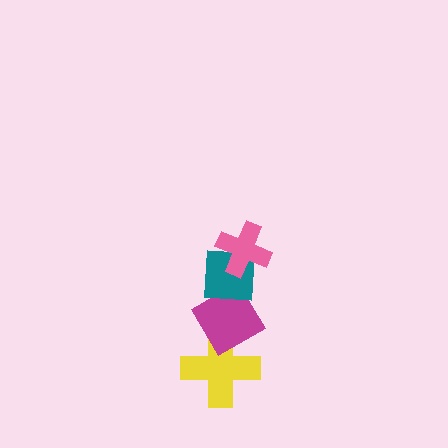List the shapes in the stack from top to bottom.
From top to bottom: the pink cross, the teal square, the magenta diamond, the yellow cross.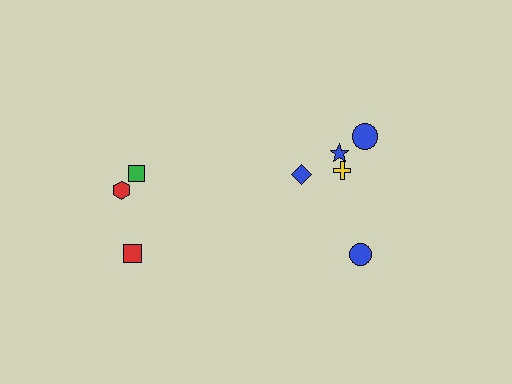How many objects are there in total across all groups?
There are 8 objects.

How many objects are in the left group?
There are 3 objects.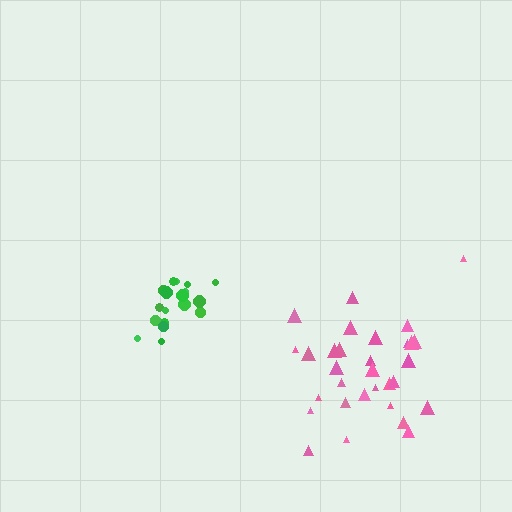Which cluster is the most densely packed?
Green.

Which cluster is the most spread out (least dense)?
Pink.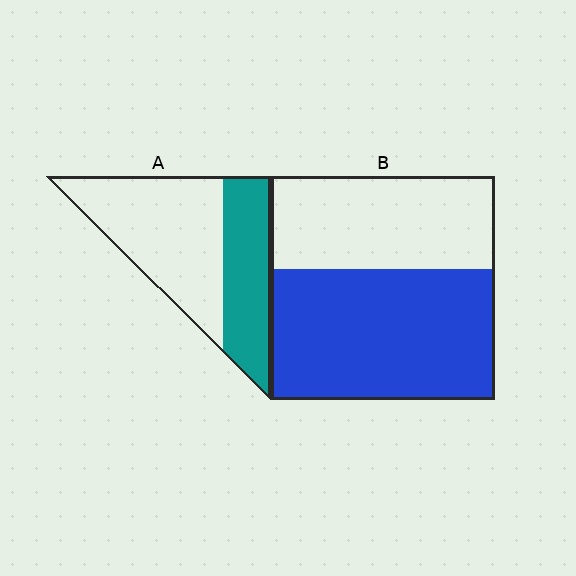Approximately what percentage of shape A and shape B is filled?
A is approximately 40% and B is approximately 60%.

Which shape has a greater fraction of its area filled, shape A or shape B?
Shape B.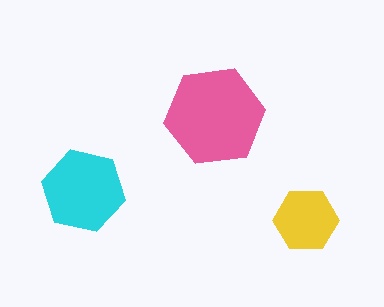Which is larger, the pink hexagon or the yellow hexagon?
The pink one.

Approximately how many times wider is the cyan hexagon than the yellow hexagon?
About 1.5 times wider.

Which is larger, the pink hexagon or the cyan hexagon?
The pink one.